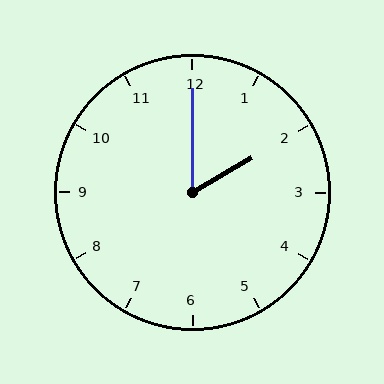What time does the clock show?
2:00.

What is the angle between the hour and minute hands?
Approximately 60 degrees.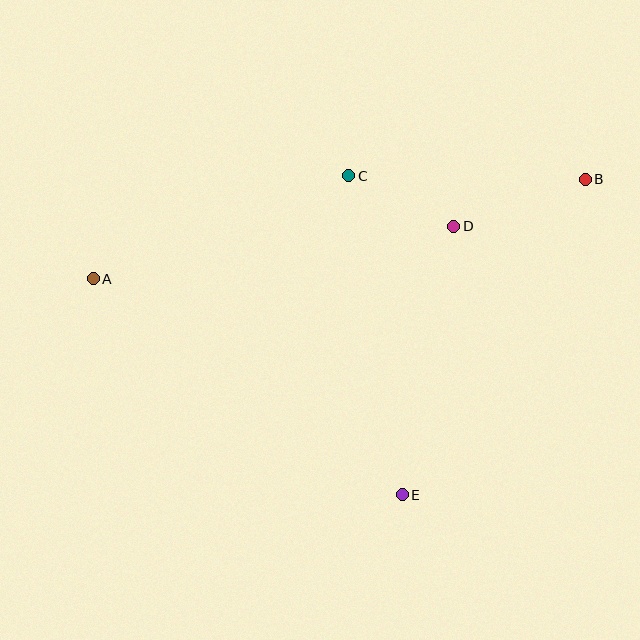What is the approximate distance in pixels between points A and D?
The distance between A and D is approximately 364 pixels.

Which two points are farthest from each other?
Points A and B are farthest from each other.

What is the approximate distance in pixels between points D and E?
The distance between D and E is approximately 273 pixels.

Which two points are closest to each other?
Points C and D are closest to each other.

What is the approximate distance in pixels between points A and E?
The distance between A and E is approximately 377 pixels.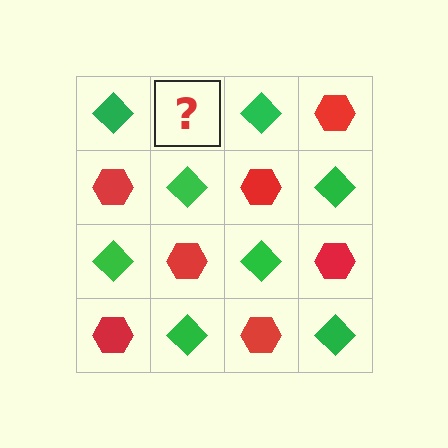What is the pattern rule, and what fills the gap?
The rule is that it alternates green diamond and red hexagon in a checkerboard pattern. The gap should be filled with a red hexagon.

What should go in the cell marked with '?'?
The missing cell should contain a red hexagon.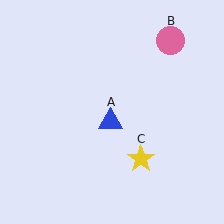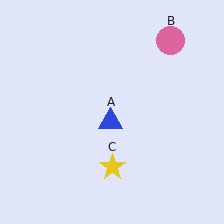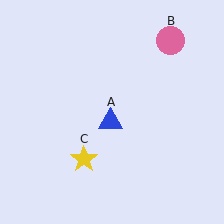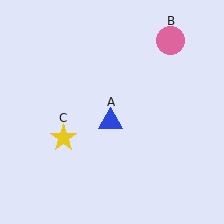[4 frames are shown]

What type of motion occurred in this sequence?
The yellow star (object C) rotated clockwise around the center of the scene.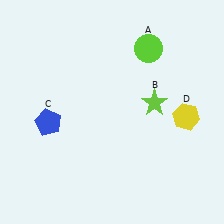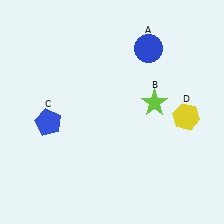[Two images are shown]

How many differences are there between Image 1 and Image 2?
There is 1 difference between the two images.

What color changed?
The circle (A) changed from lime in Image 1 to blue in Image 2.